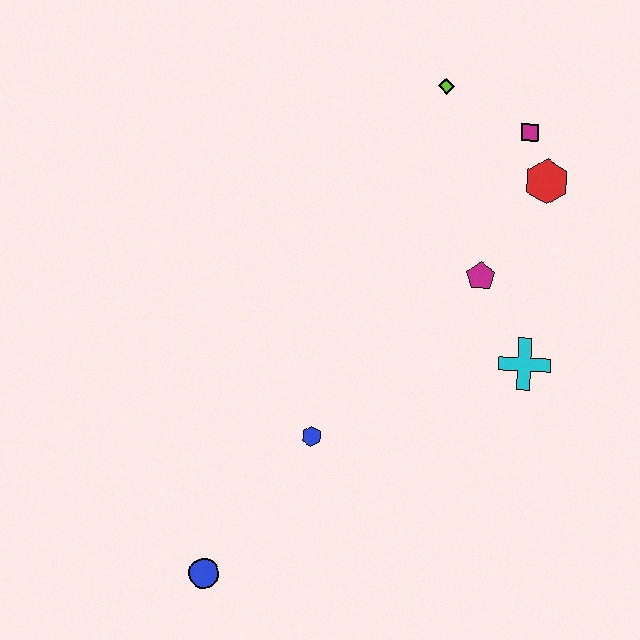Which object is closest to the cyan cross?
The magenta pentagon is closest to the cyan cross.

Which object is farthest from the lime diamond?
The blue circle is farthest from the lime diamond.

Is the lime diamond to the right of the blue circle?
Yes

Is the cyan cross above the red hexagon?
No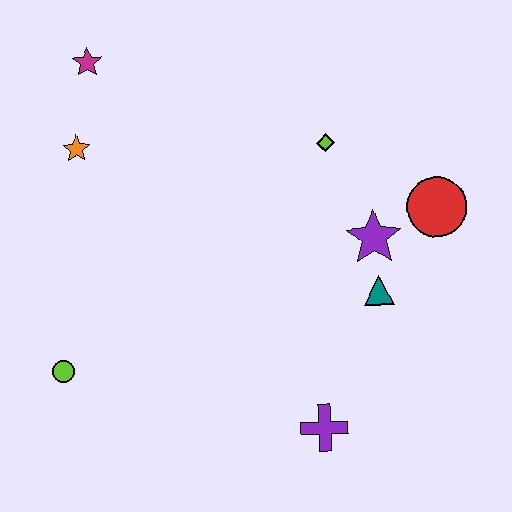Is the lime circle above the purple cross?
Yes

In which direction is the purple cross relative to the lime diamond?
The purple cross is below the lime diamond.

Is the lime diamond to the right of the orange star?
Yes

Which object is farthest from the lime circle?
The red circle is farthest from the lime circle.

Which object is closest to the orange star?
The magenta star is closest to the orange star.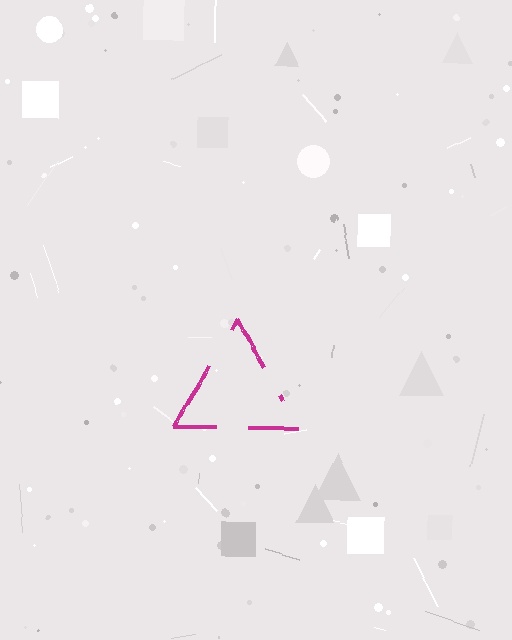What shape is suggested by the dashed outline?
The dashed outline suggests a triangle.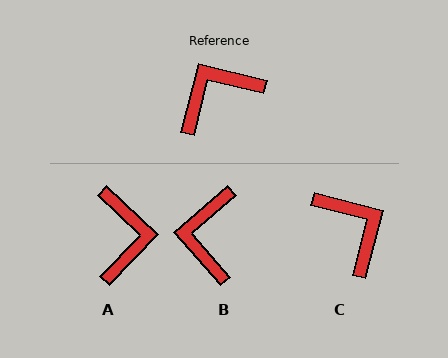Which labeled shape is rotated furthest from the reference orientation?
A, about 120 degrees away.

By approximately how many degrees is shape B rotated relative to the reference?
Approximately 55 degrees counter-clockwise.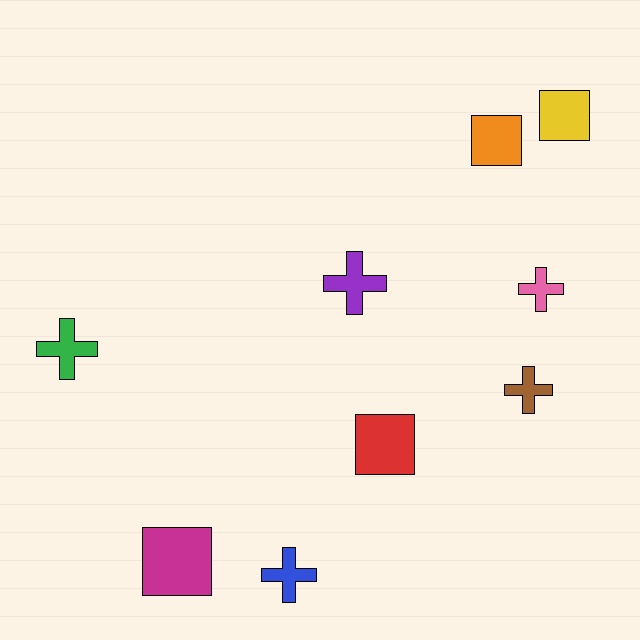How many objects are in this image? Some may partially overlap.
There are 9 objects.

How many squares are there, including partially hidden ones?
There are 4 squares.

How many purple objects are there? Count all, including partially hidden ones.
There is 1 purple object.